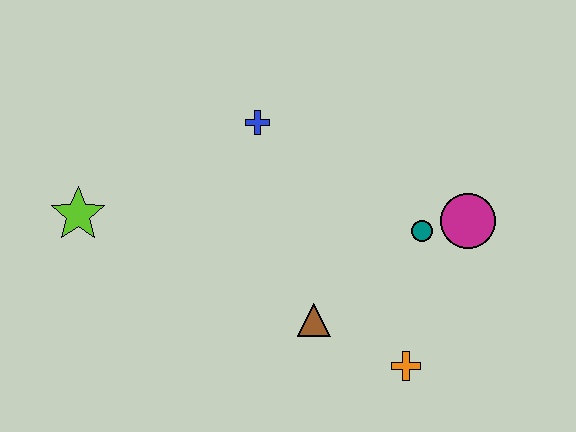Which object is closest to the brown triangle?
The orange cross is closest to the brown triangle.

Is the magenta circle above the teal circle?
Yes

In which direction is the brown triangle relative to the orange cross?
The brown triangle is to the left of the orange cross.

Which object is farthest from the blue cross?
The orange cross is farthest from the blue cross.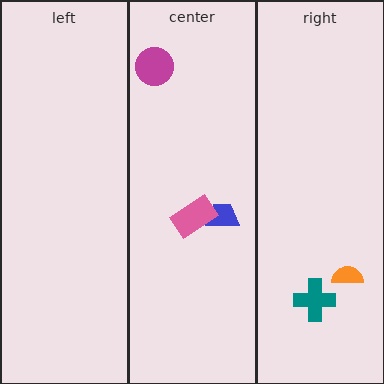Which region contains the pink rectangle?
The center region.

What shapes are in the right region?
The teal cross, the orange semicircle.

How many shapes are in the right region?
2.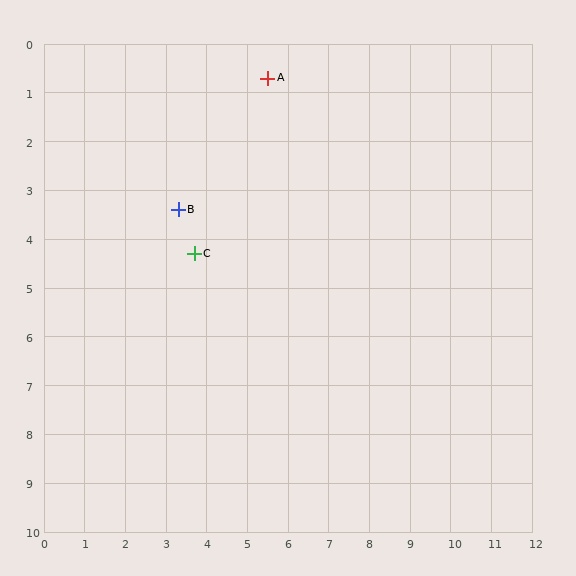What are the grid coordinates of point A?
Point A is at approximately (5.5, 0.7).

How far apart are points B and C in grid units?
Points B and C are about 1.0 grid units apart.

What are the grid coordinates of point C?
Point C is at approximately (3.7, 4.3).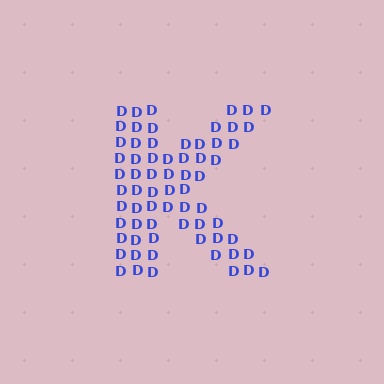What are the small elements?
The small elements are letter D's.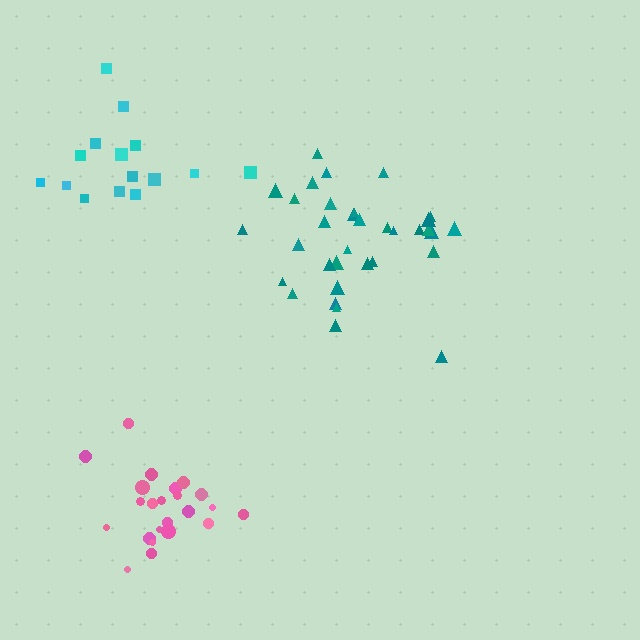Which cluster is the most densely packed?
Pink.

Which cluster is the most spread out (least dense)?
Cyan.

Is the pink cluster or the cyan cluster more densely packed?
Pink.